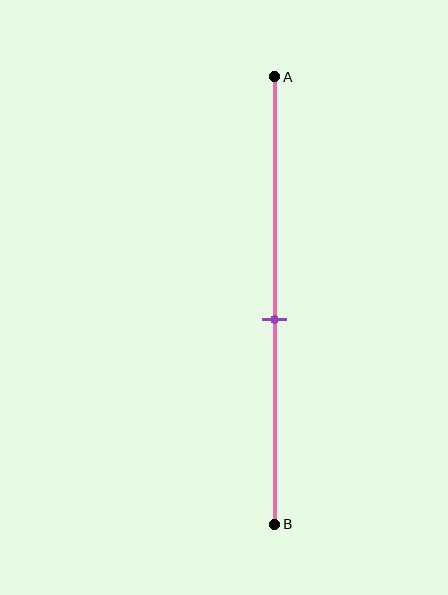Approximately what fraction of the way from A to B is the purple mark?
The purple mark is approximately 55% of the way from A to B.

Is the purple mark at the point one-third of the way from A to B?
No, the mark is at about 55% from A, not at the 33% one-third point.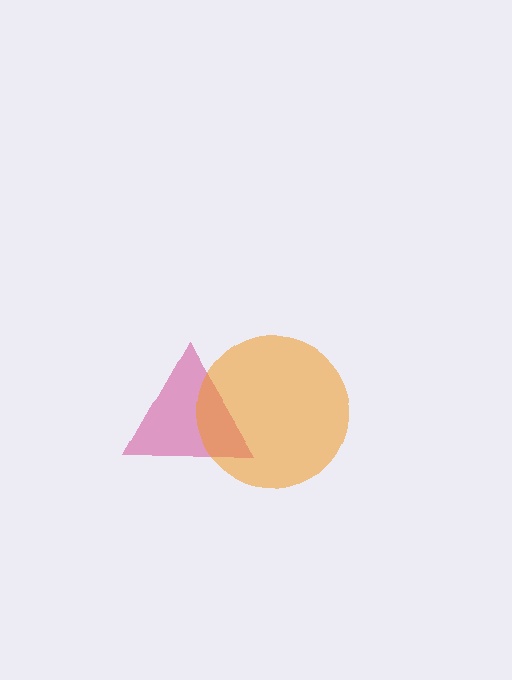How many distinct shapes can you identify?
There are 2 distinct shapes: a magenta triangle, an orange circle.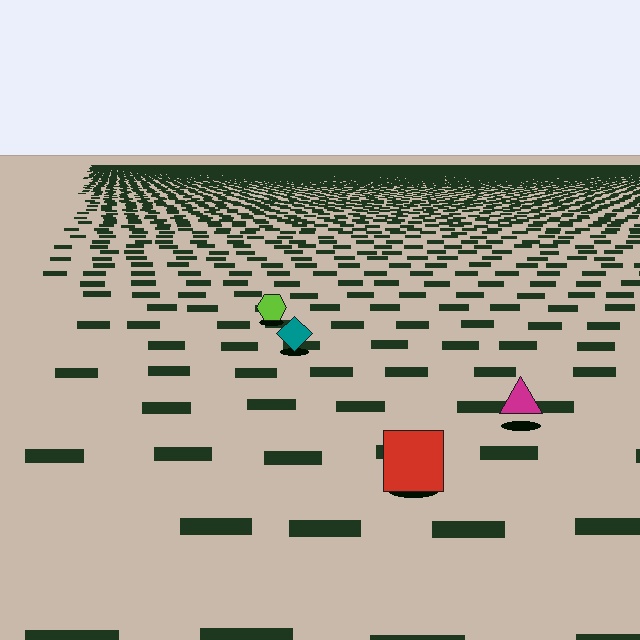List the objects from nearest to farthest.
From nearest to farthest: the red square, the magenta triangle, the teal diamond, the lime hexagon.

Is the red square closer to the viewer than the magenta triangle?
Yes. The red square is closer — you can tell from the texture gradient: the ground texture is coarser near it.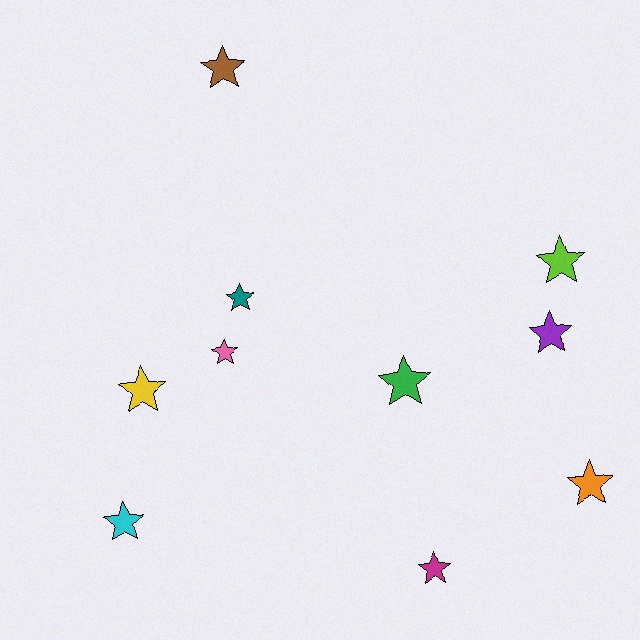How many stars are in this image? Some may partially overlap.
There are 10 stars.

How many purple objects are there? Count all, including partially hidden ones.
There is 1 purple object.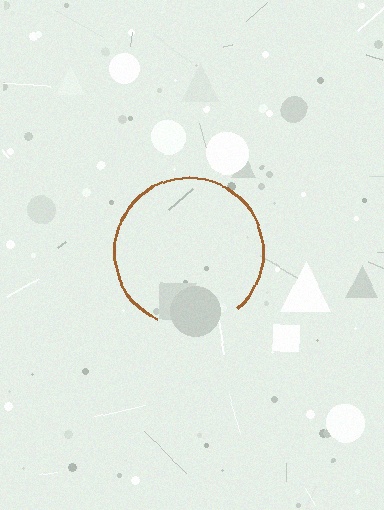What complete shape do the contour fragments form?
The contour fragments form a circle.